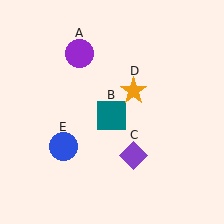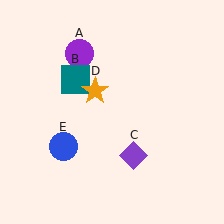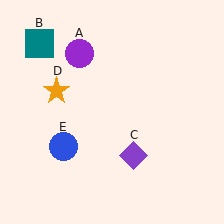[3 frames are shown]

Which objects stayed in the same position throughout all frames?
Purple circle (object A) and purple diamond (object C) and blue circle (object E) remained stationary.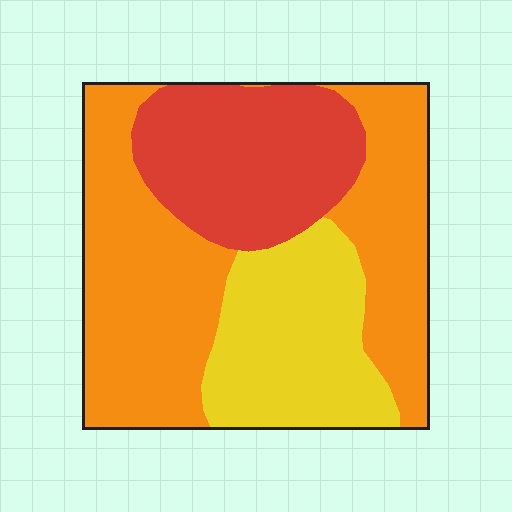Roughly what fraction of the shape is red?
Red takes up about one quarter (1/4) of the shape.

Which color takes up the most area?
Orange, at roughly 50%.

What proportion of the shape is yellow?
Yellow takes up less than a quarter of the shape.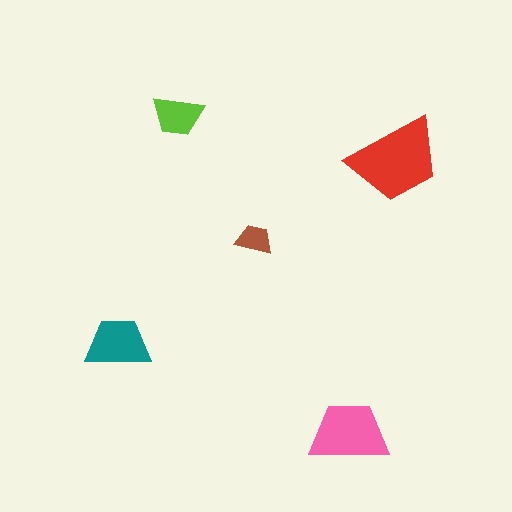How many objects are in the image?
There are 5 objects in the image.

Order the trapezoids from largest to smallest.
the red one, the pink one, the teal one, the lime one, the brown one.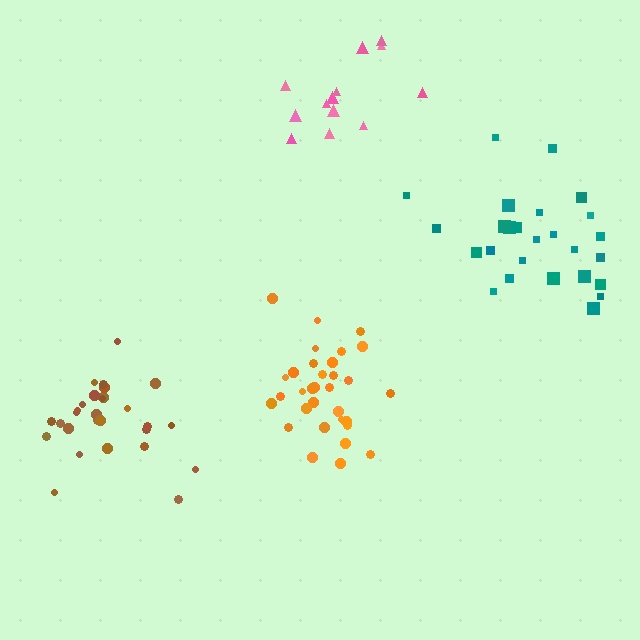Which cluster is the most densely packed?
Orange.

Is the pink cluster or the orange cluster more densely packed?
Orange.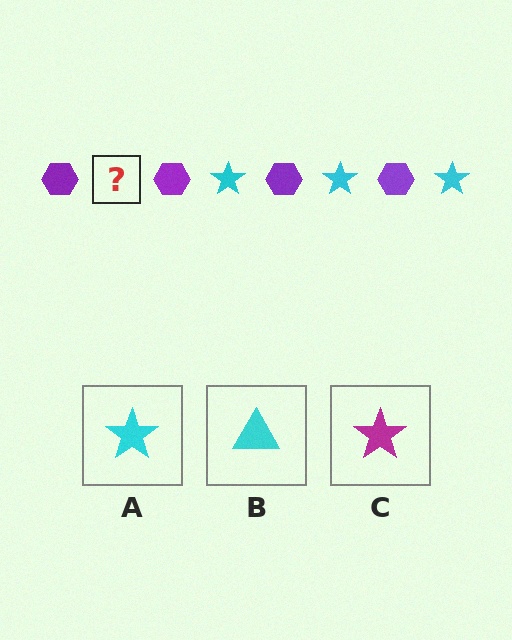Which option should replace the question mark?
Option A.